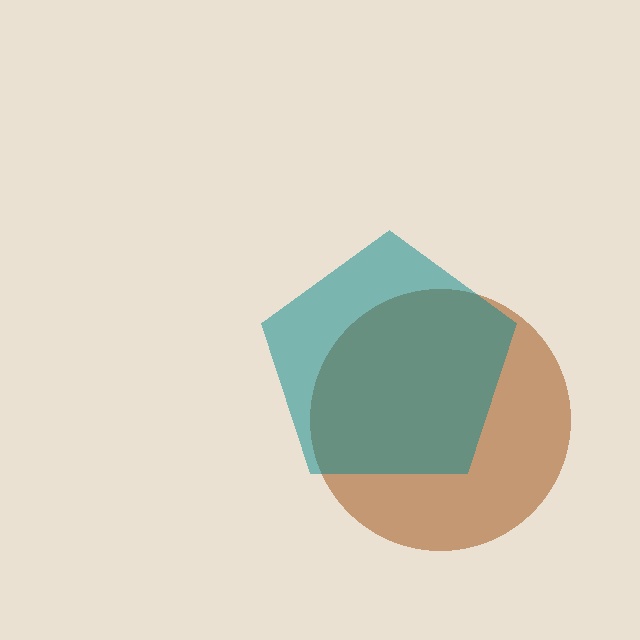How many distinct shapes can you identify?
There are 2 distinct shapes: a brown circle, a teal pentagon.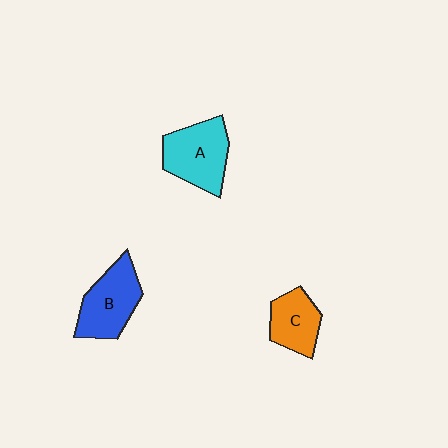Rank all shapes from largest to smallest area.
From largest to smallest: A (cyan), B (blue), C (orange).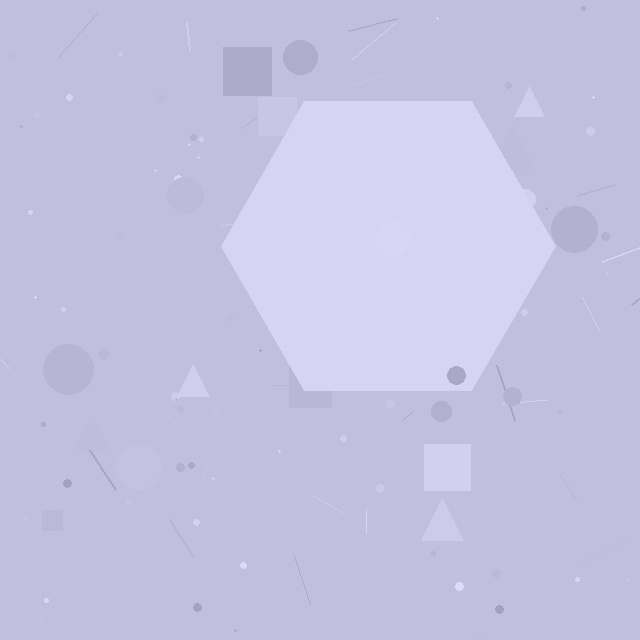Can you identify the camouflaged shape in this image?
The camouflaged shape is a hexagon.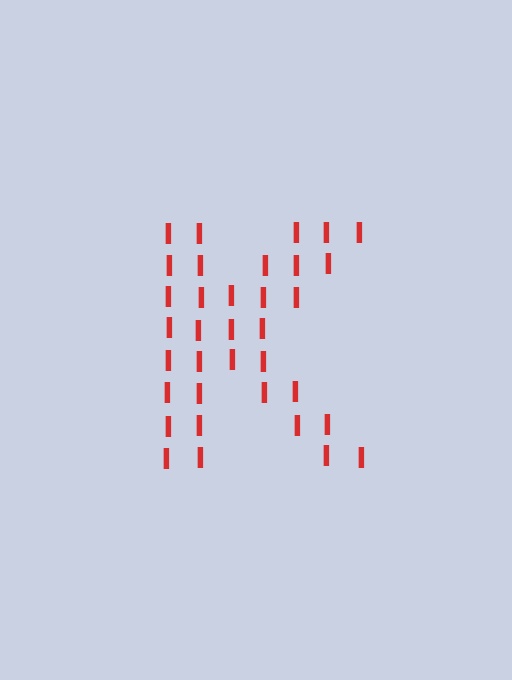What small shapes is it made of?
It is made of small letter I's.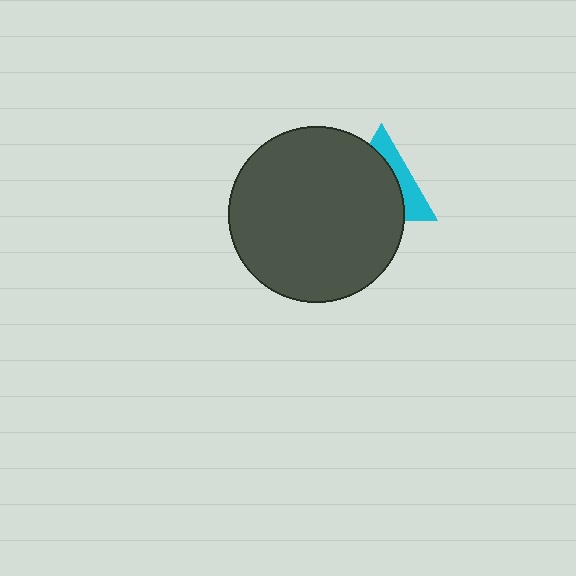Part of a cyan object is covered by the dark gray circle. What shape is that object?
It is a triangle.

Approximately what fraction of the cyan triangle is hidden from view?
Roughly 67% of the cyan triangle is hidden behind the dark gray circle.